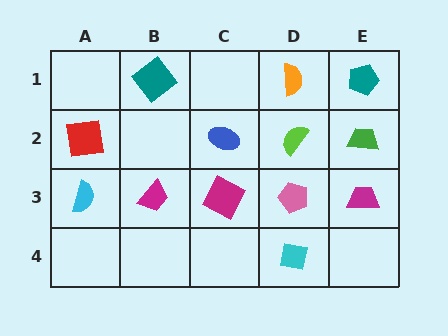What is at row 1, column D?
An orange semicircle.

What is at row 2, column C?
A blue ellipse.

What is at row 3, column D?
A pink pentagon.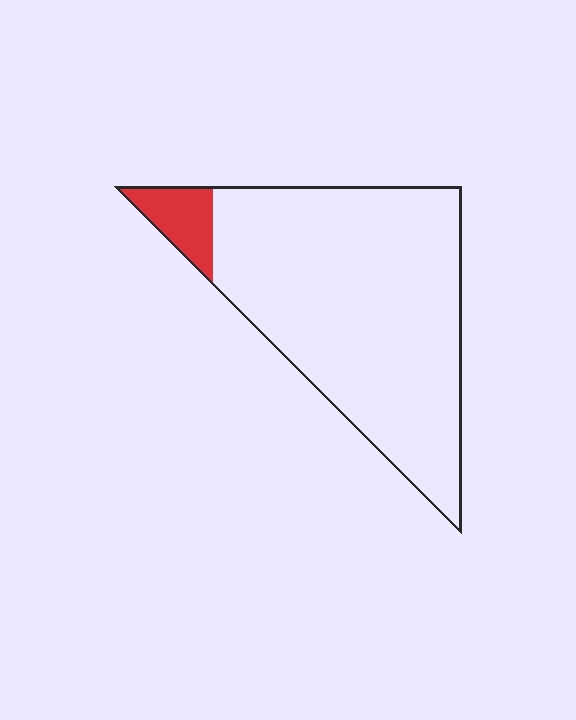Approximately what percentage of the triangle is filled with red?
Approximately 10%.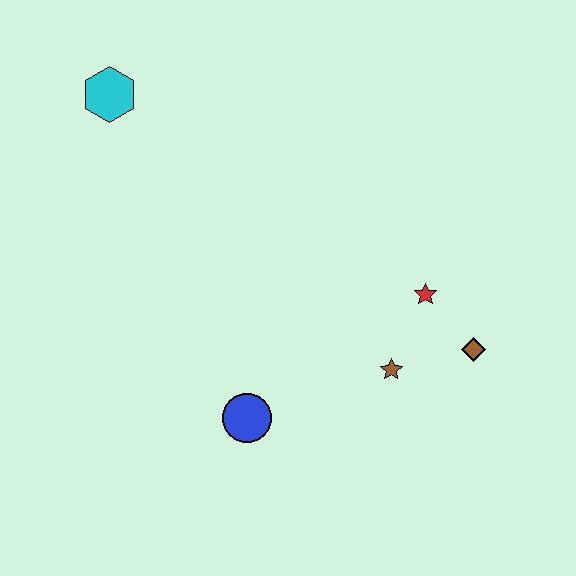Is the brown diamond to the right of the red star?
Yes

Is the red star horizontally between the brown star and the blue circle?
No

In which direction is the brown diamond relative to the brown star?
The brown diamond is to the right of the brown star.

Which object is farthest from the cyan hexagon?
The brown diamond is farthest from the cyan hexagon.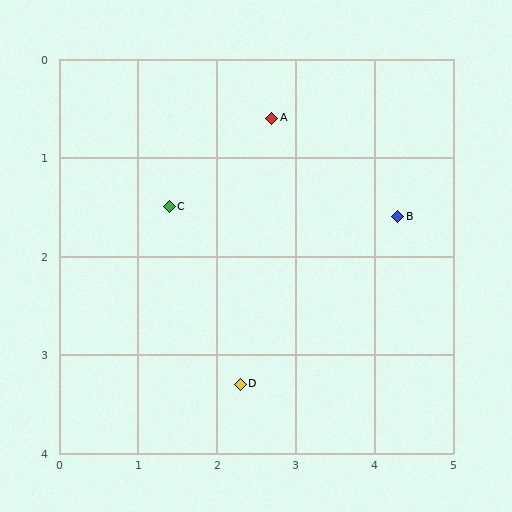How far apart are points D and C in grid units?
Points D and C are about 2.0 grid units apart.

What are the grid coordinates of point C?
Point C is at approximately (1.4, 1.5).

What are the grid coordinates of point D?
Point D is at approximately (2.3, 3.3).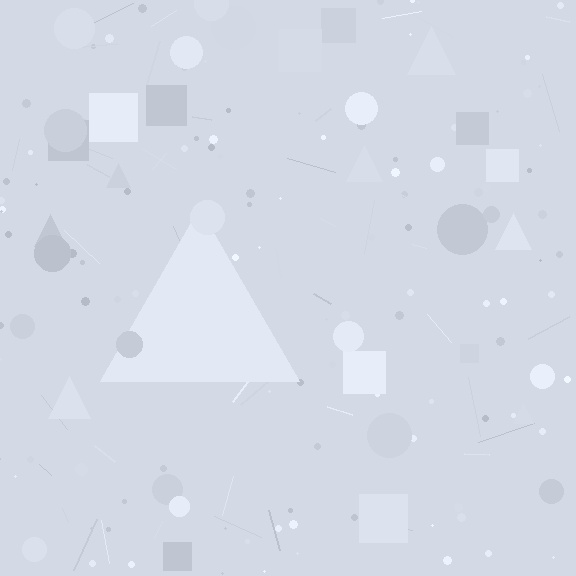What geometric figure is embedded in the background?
A triangle is embedded in the background.